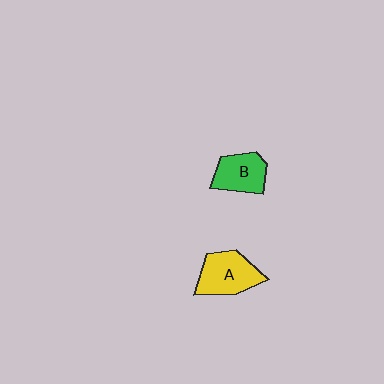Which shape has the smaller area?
Shape B (green).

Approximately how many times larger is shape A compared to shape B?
Approximately 1.2 times.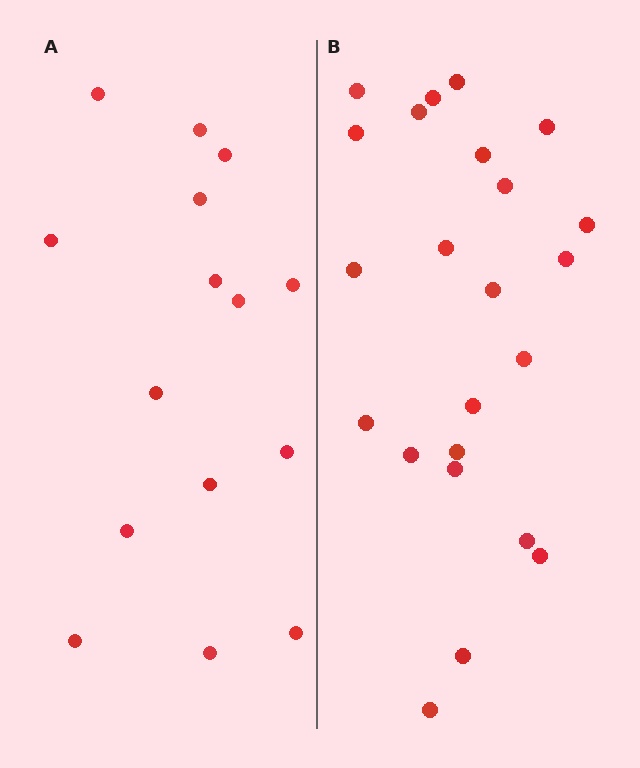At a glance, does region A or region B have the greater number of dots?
Region B (the right region) has more dots.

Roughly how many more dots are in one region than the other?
Region B has roughly 8 or so more dots than region A.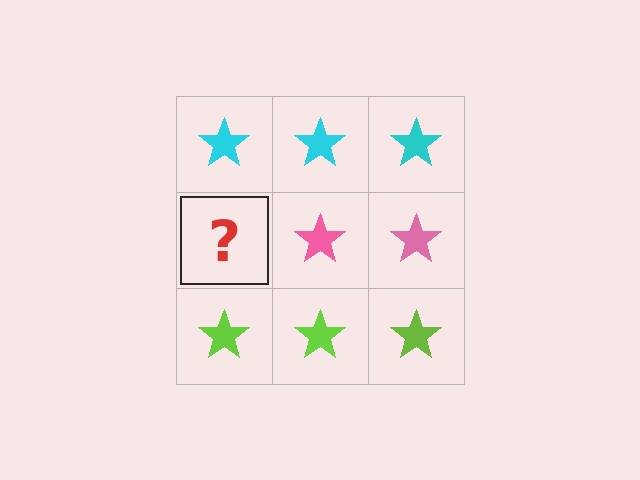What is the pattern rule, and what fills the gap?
The rule is that each row has a consistent color. The gap should be filled with a pink star.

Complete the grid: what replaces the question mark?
The question mark should be replaced with a pink star.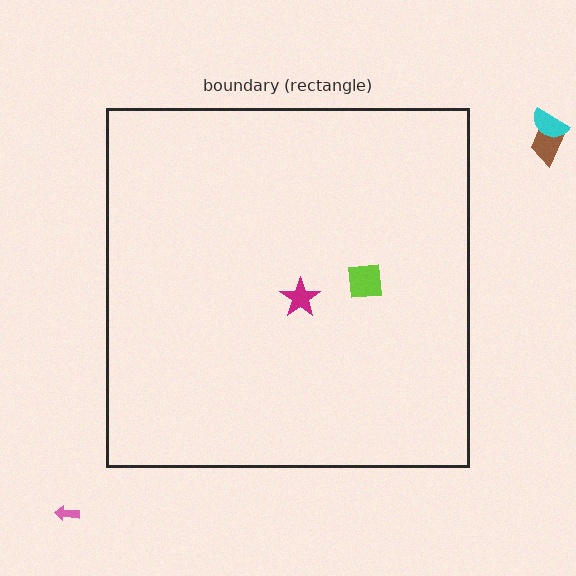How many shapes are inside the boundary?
2 inside, 3 outside.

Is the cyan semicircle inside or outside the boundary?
Outside.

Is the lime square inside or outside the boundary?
Inside.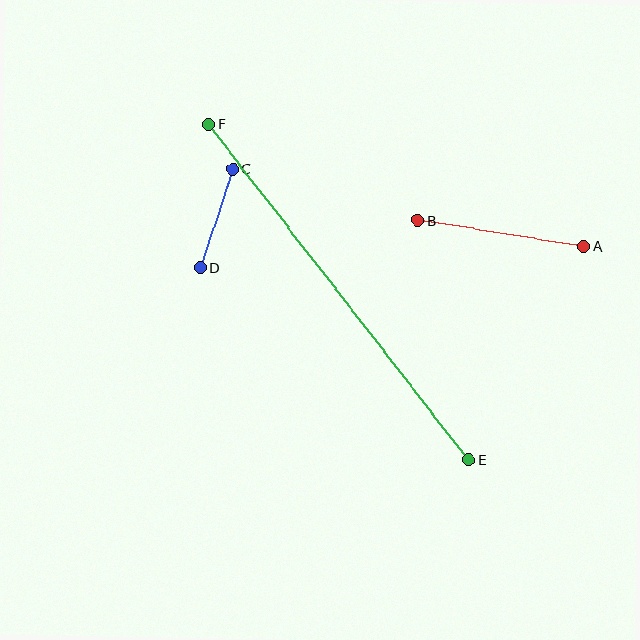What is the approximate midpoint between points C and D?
The midpoint is at approximately (216, 218) pixels.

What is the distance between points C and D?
The distance is approximately 104 pixels.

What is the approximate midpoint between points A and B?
The midpoint is at approximately (501, 233) pixels.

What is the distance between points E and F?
The distance is approximately 424 pixels.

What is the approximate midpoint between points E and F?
The midpoint is at approximately (339, 292) pixels.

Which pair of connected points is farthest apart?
Points E and F are farthest apart.